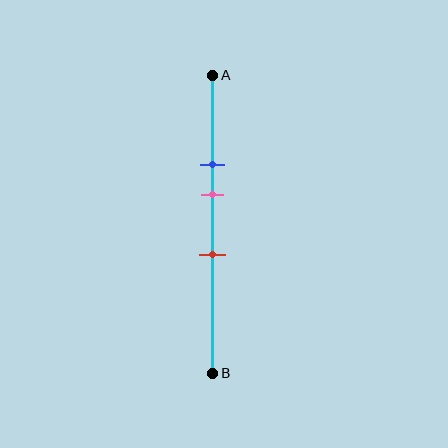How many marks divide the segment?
There are 3 marks dividing the segment.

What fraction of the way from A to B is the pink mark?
The pink mark is approximately 40% (0.4) of the way from A to B.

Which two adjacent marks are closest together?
The blue and pink marks are the closest adjacent pair.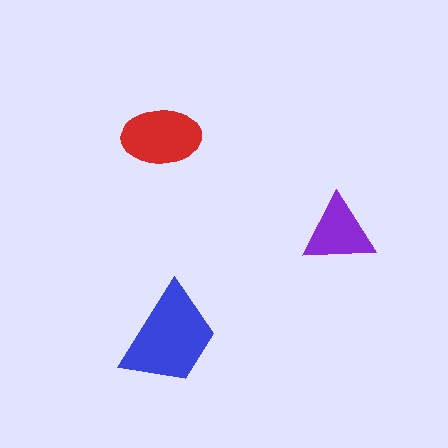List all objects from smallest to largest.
The purple triangle, the red ellipse, the blue trapezoid.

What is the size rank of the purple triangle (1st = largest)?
3rd.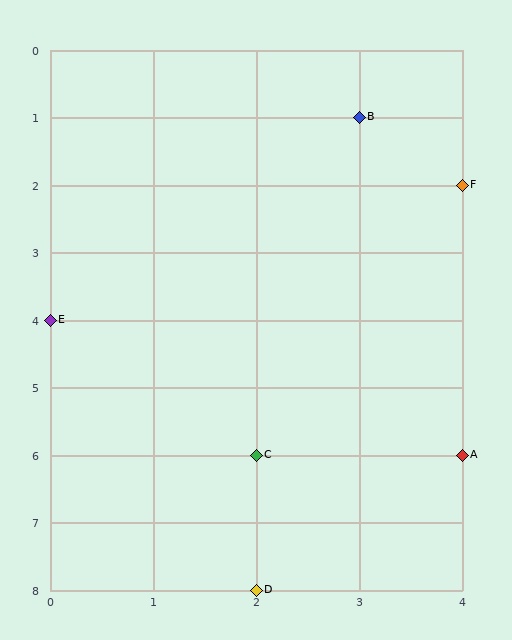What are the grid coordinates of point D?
Point D is at grid coordinates (2, 8).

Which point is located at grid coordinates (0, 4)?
Point E is at (0, 4).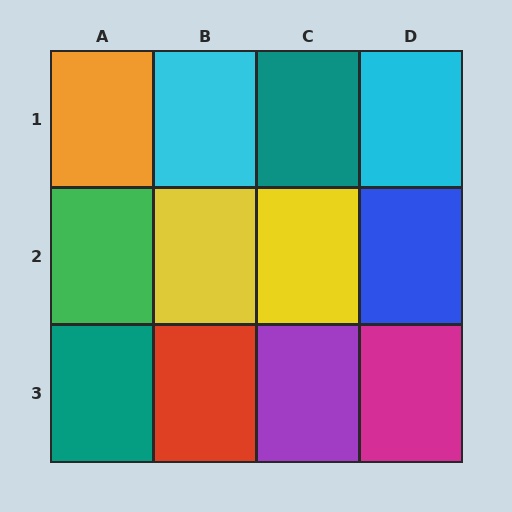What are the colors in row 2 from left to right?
Green, yellow, yellow, blue.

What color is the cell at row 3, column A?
Teal.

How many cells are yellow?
2 cells are yellow.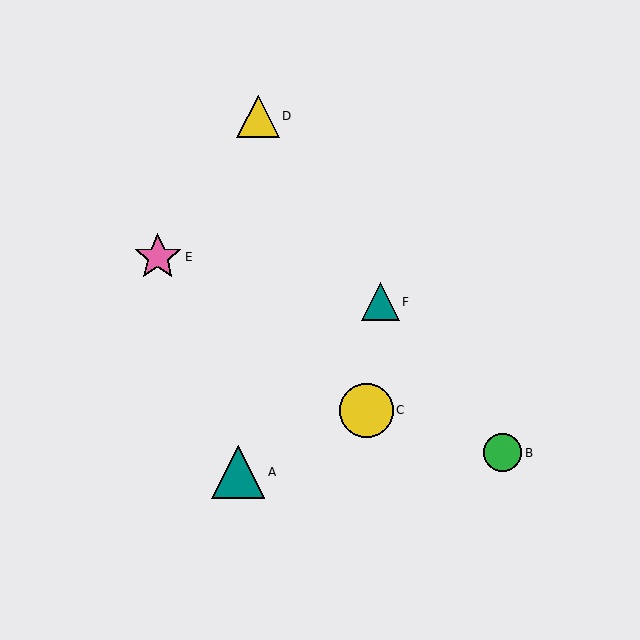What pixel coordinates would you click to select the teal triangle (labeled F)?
Click at (380, 302) to select the teal triangle F.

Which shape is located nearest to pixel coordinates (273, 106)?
The yellow triangle (labeled D) at (258, 116) is nearest to that location.